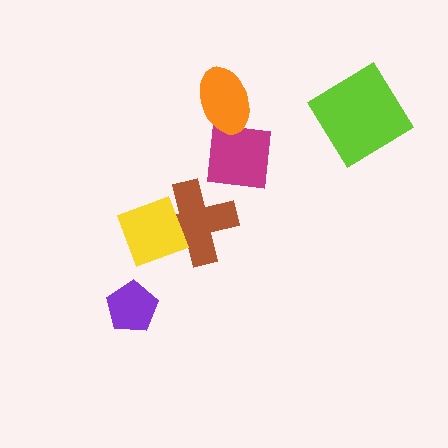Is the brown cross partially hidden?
Yes, it is partially covered by another shape.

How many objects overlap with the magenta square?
0 objects overlap with the magenta square.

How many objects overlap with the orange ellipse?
0 objects overlap with the orange ellipse.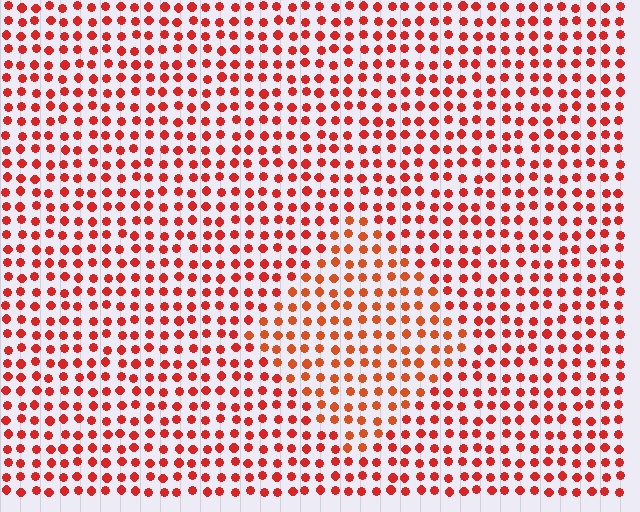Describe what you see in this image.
The image is filled with small red elements in a uniform arrangement. A diamond-shaped region is visible where the elements are tinted to a slightly different hue, forming a subtle color boundary.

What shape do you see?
I see a diamond.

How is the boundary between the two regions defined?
The boundary is defined purely by a slight shift in hue (about 16 degrees). Spacing, size, and orientation are identical on both sides.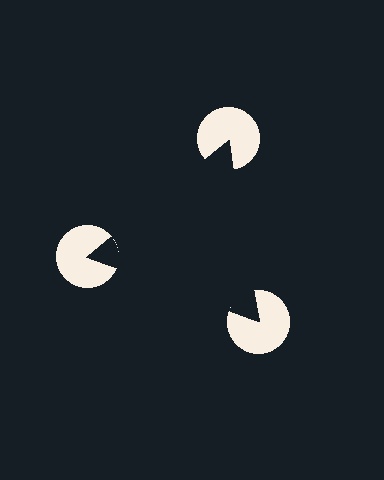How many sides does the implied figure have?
3 sides.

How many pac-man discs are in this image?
There are 3 — one at each vertex of the illusory triangle.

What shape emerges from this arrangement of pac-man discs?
An illusory triangle — its edges are inferred from the aligned wedge cuts in the pac-man discs, not physically drawn.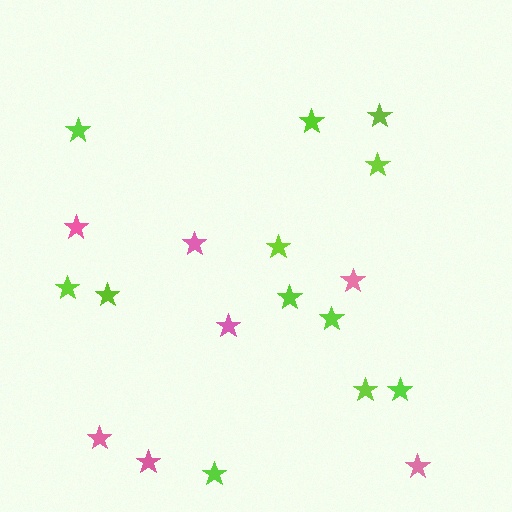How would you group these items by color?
There are 2 groups: one group of pink stars (7) and one group of lime stars (12).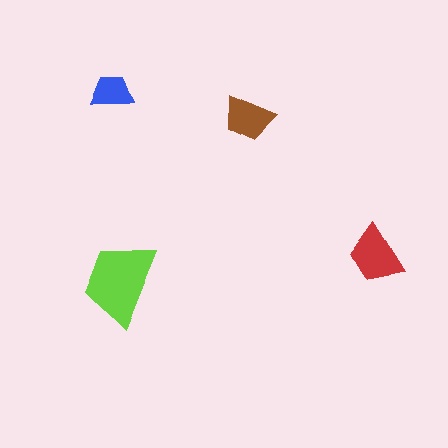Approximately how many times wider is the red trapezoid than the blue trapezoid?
About 1.5 times wider.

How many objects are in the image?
There are 4 objects in the image.